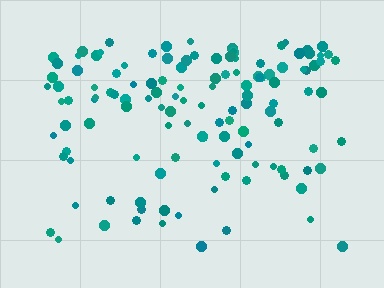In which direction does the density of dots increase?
From bottom to top, with the top side densest.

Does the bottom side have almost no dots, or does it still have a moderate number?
Still a moderate number, just noticeably fewer than the top.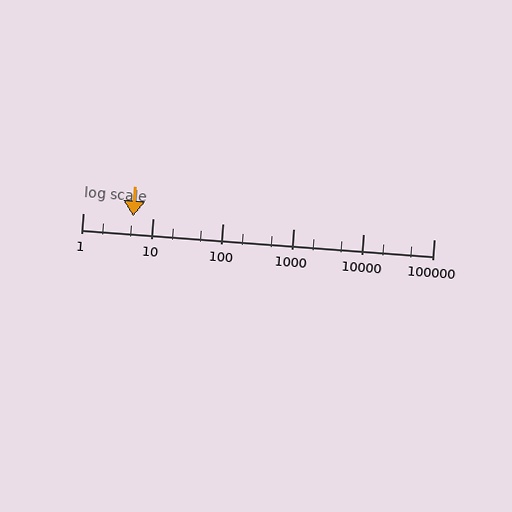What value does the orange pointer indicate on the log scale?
The pointer indicates approximately 5.3.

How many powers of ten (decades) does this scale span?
The scale spans 5 decades, from 1 to 100000.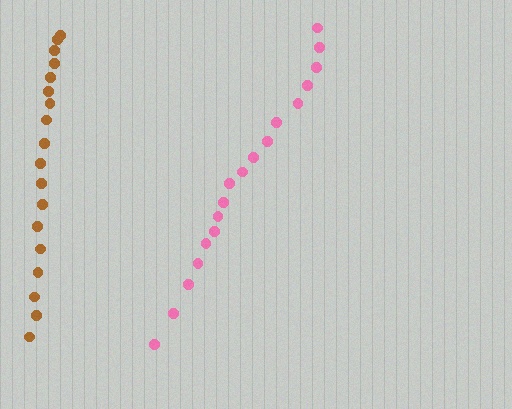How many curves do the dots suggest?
There are 2 distinct paths.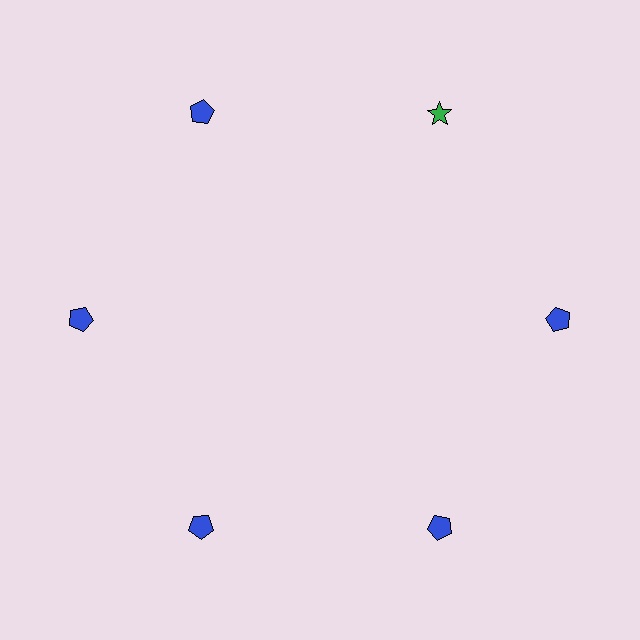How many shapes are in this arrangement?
There are 6 shapes arranged in a ring pattern.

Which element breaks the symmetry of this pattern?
The green star at roughly the 1 o'clock position breaks the symmetry. All other shapes are blue pentagons.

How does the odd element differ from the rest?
It differs in both color (green instead of blue) and shape (star instead of pentagon).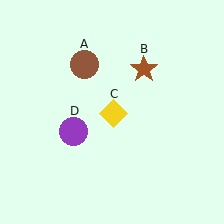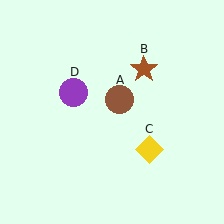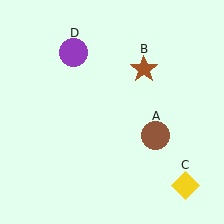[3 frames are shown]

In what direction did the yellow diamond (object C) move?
The yellow diamond (object C) moved down and to the right.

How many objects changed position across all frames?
3 objects changed position: brown circle (object A), yellow diamond (object C), purple circle (object D).